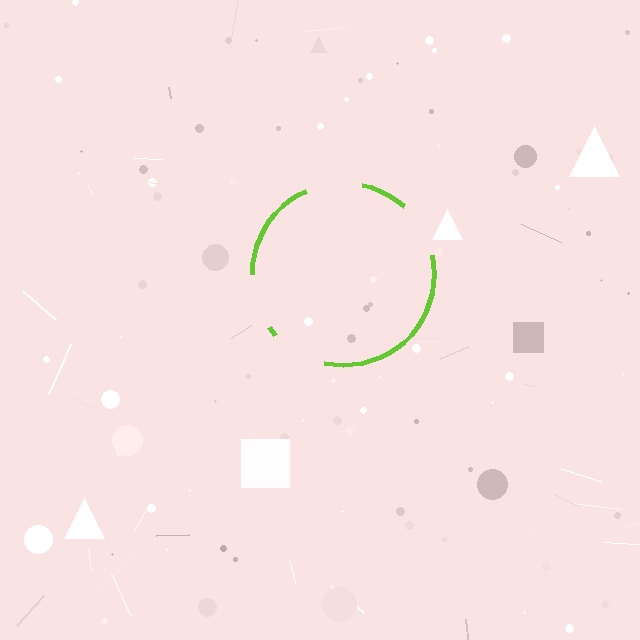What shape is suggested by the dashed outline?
The dashed outline suggests a circle.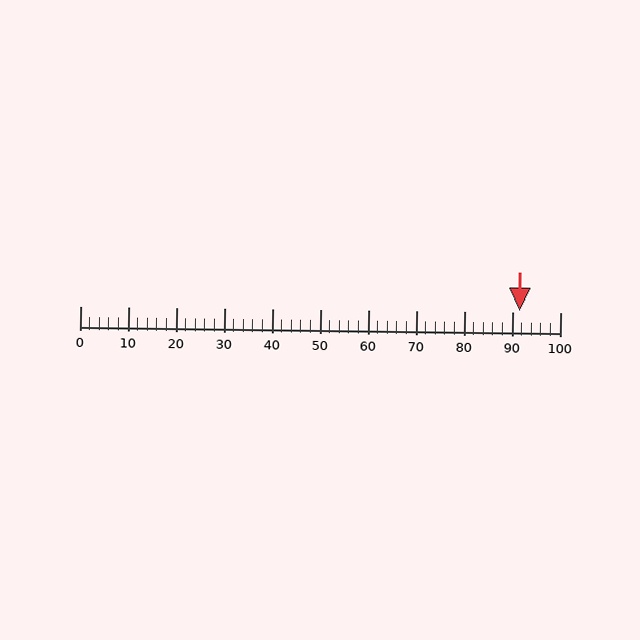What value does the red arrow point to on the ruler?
The red arrow points to approximately 92.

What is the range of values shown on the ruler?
The ruler shows values from 0 to 100.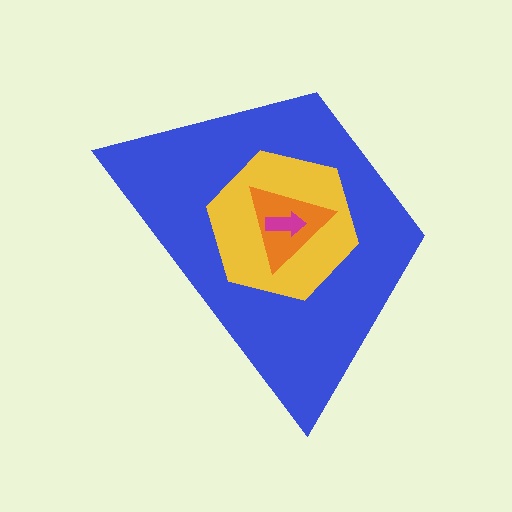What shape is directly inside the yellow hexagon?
The orange triangle.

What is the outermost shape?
The blue trapezoid.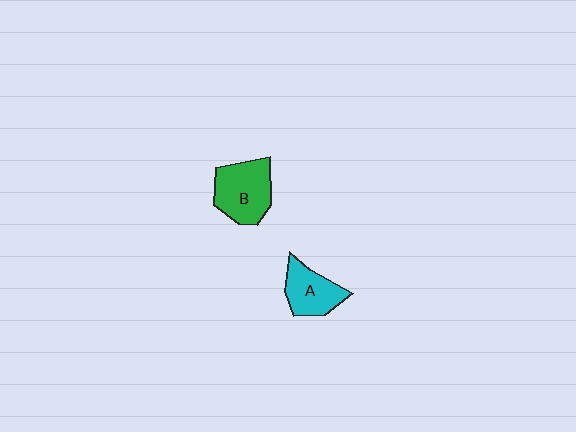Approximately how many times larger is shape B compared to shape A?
Approximately 1.3 times.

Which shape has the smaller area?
Shape A (cyan).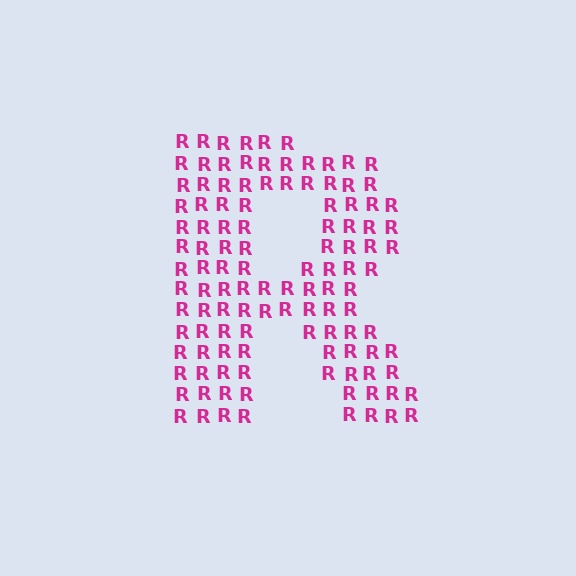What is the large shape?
The large shape is the letter R.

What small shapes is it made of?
It is made of small letter R's.